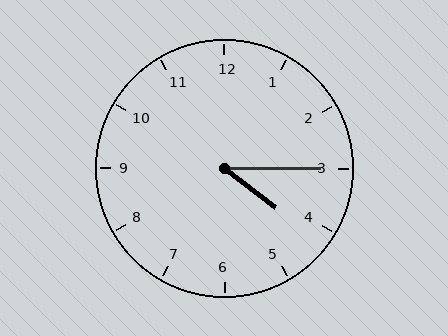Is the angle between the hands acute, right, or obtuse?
It is acute.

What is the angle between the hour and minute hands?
Approximately 38 degrees.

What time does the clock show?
4:15.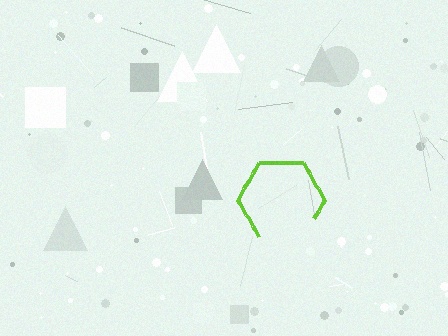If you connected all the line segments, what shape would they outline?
They would outline a hexagon.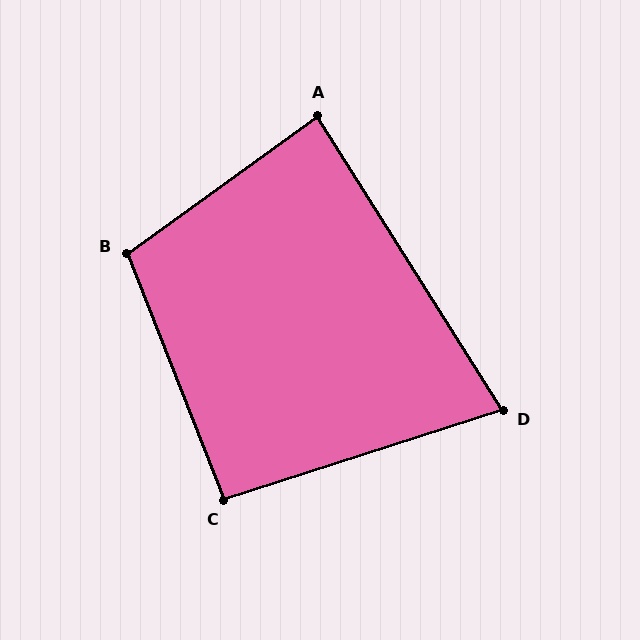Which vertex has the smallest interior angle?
D, at approximately 76 degrees.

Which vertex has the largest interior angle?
B, at approximately 104 degrees.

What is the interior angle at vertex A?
Approximately 86 degrees (approximately right).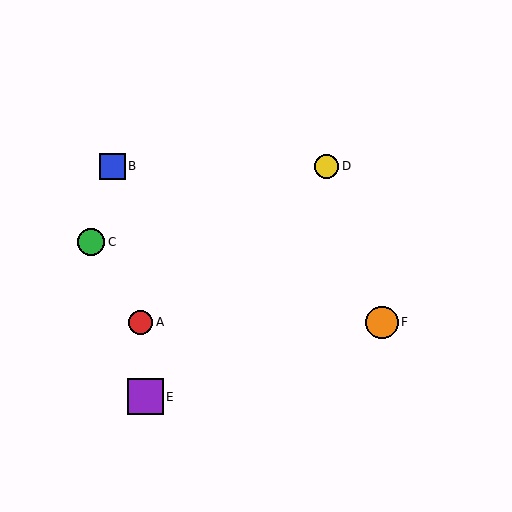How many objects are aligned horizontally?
2 objects (B, D) are aligned horizontally.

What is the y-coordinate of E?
Object E is at y≈397.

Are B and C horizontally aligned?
No, B is at y≈166 and C is at y≈242.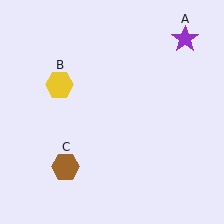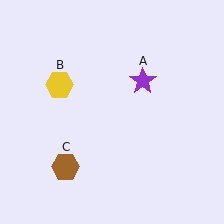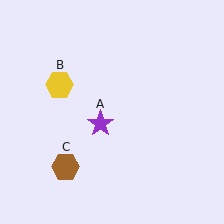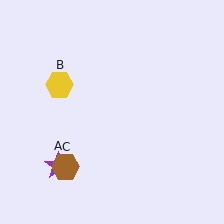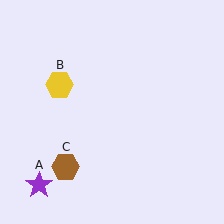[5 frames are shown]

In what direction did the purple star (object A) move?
The purple star (object A) moved down and to the left.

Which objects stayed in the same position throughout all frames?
Yellow hexagon (object B) and brown hexagon (object C) remained stationary.